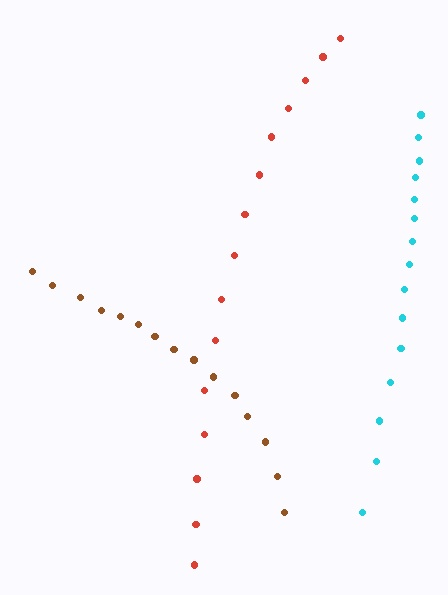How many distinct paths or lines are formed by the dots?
There are 3 distinct paths.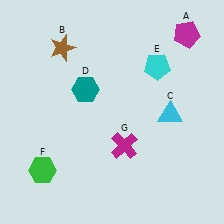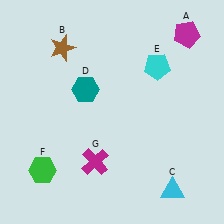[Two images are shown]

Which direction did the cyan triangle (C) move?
The cyan triangle (C) moved down.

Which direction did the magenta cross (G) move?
The magenta cross (G) moved left.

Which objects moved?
The objects that moved are: the cyan triangle (C), the magenta cross (G).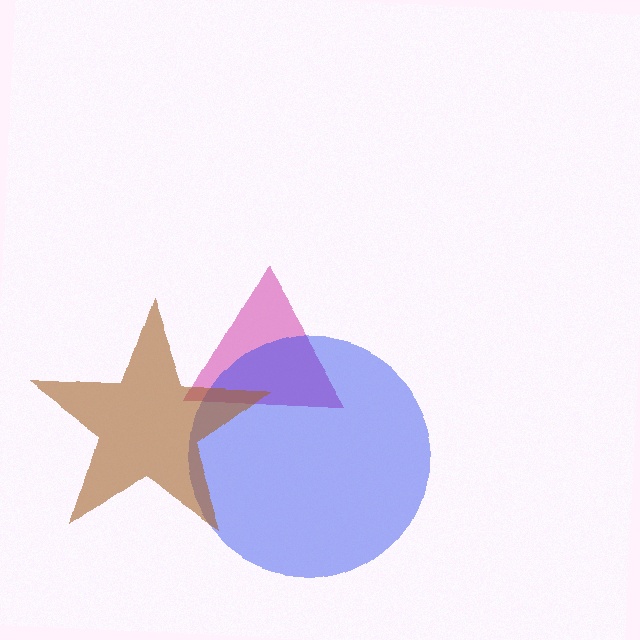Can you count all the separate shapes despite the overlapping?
Yes, there are 3 separate shapes.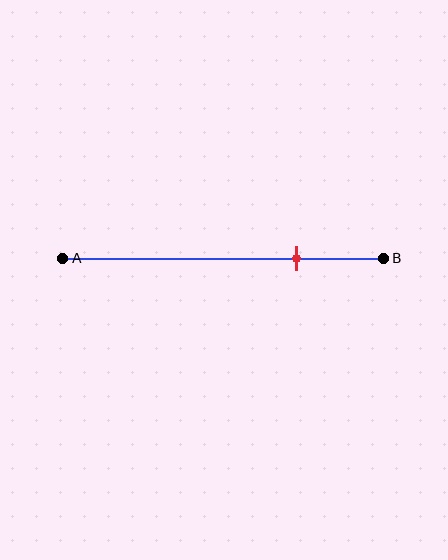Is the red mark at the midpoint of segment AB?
No, the mark is at about 75% from A, not at the 50% midpoint.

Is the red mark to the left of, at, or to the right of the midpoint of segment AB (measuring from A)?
The red mark is to the right of the midpoint of segment AB.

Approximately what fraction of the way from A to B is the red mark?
The red mark is approximately 75% of the way from A to B.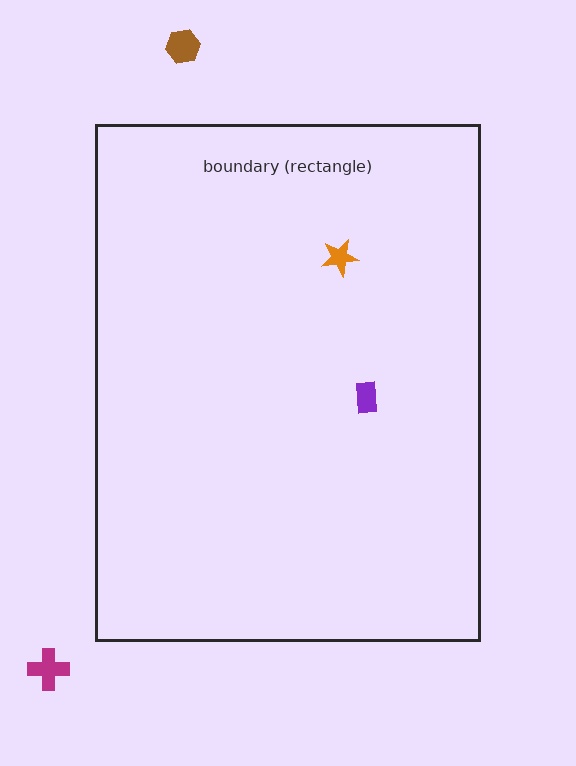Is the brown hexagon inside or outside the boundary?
Outside.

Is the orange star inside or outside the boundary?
Inside.